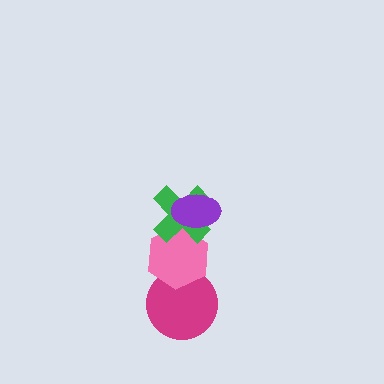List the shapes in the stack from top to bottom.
From top to bottom: the purple ellipse, the green cross, the pink hexagon, the magenta circle.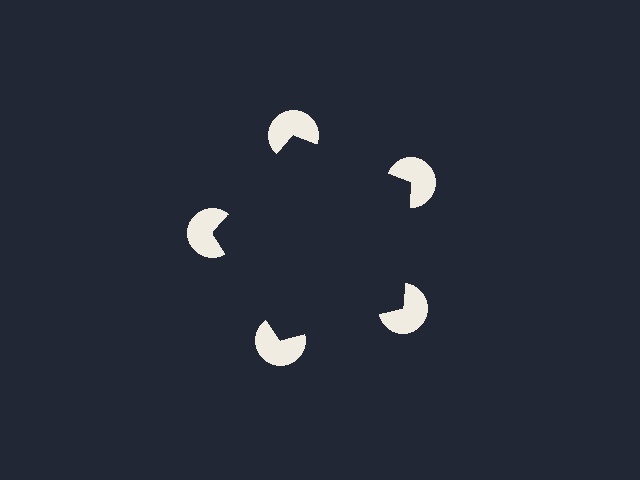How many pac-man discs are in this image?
There are 5 — one at each vertex of the illusory pentagon.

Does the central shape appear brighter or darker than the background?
It typically appears slightly darker than the background, even though no actual brightness change is drawn.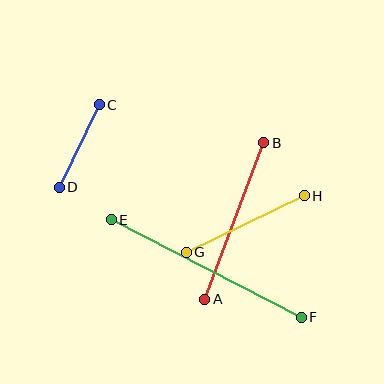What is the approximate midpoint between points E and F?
The midpoint is at approximately (206, 269) pixels.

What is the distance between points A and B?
The distance is approximately 167 pixels.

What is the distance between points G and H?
The distance is approximately 131 pixels.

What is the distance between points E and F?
The distance is approximately 214 pixels.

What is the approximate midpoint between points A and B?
The midpoint is at approximately (234, 221) pixels.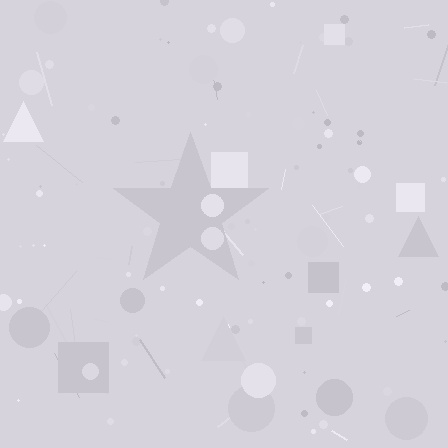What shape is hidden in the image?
A star is hidden in the image.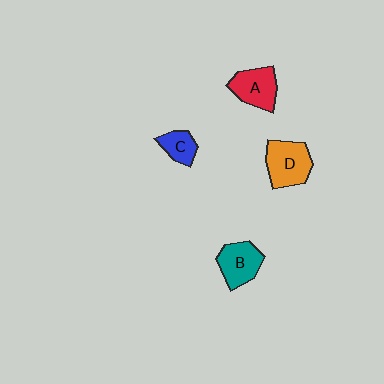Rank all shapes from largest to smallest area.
From largest to smallest: D (orange), A (red), B (teal), C (blue).